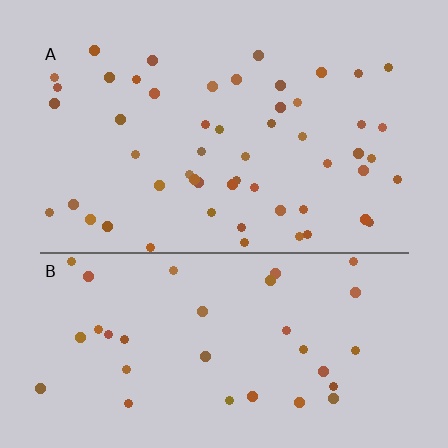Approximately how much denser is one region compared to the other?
Approximately 1.5× — region A over region B.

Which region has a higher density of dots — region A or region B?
A (the top).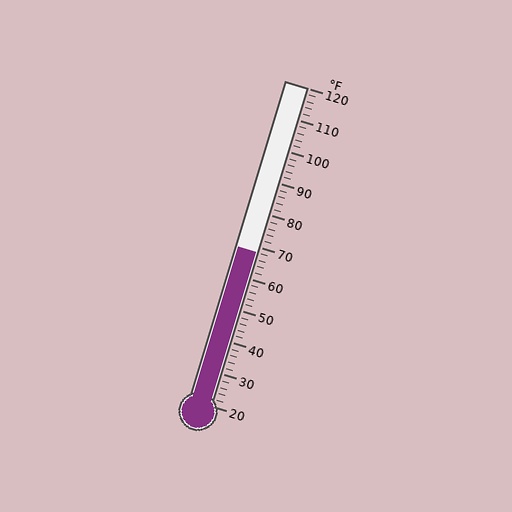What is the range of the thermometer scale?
The thermometer scale ranges from 20°F to 120°F.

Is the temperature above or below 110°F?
The temperature is below 110°F.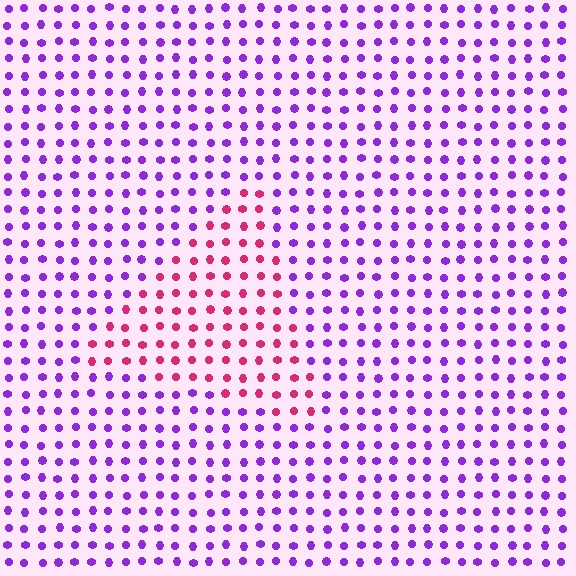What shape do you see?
I see a triangle.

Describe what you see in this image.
The image is filled with small purple elements in a uniform arrangement. A triangle-shaped region is visible where the elements are tinted to a slightly different hue, forming a subtle color boundary.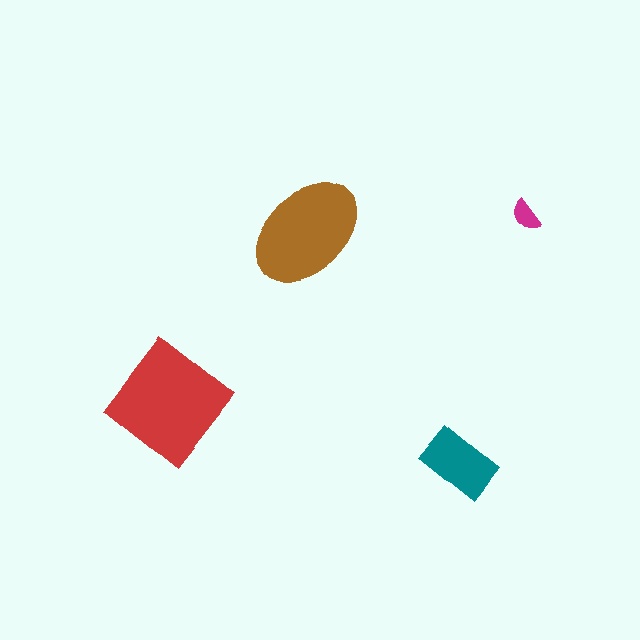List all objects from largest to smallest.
The red diamond, the brown ellipse, the teal rectangle, the magenta semicircle.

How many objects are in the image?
There are 4 objects in the image.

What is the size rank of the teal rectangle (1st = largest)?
3rd.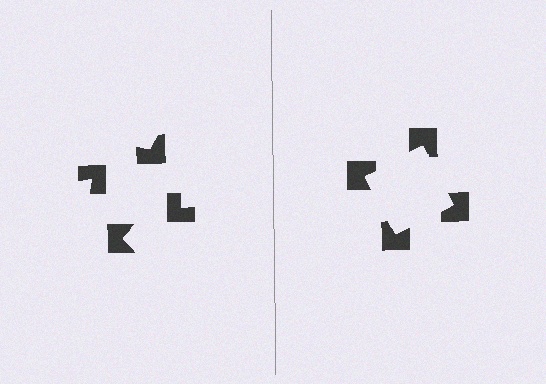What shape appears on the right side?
An illusory square.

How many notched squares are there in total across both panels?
8 — 4 on each side.